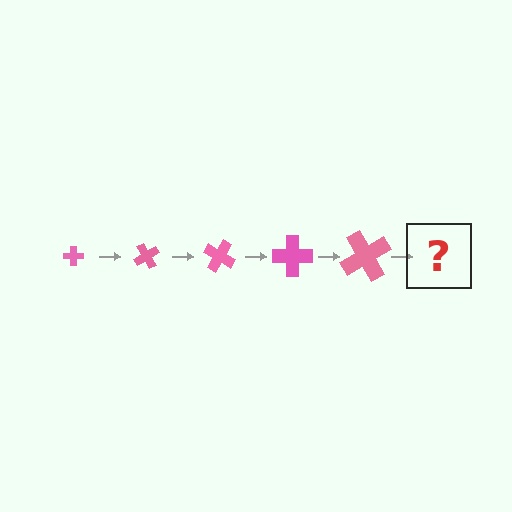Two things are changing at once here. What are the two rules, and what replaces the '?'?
The two rules are that the cross grows larger each step and it rotates 60 degrees each step. The '?' should be a cross, larger than the previous one and rotated 300 degrees from the start.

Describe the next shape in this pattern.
It should be a cross, larger than the previous one and rotated 300 degrees from the start.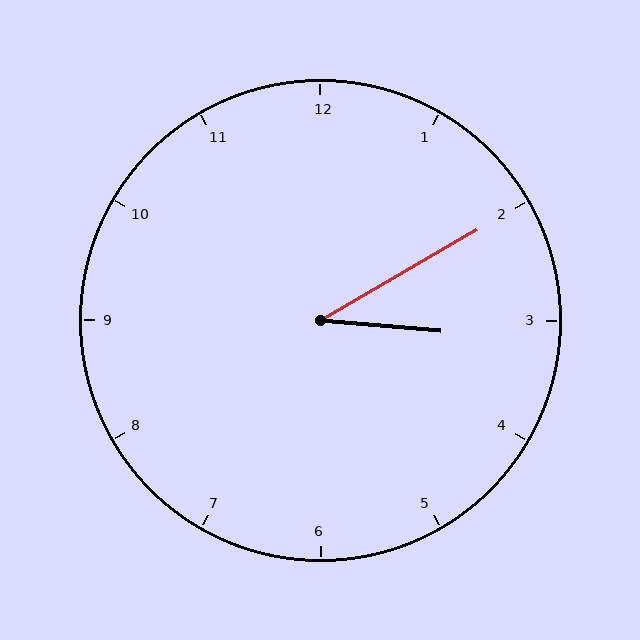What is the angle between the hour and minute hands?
Approximately 35 degrees.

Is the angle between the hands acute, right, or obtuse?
It is acute.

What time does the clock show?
3:10.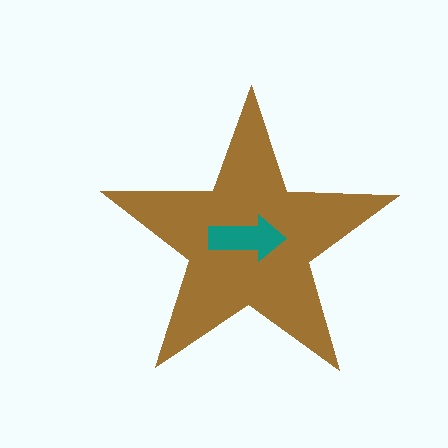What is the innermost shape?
The teal arrow.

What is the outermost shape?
The brown star.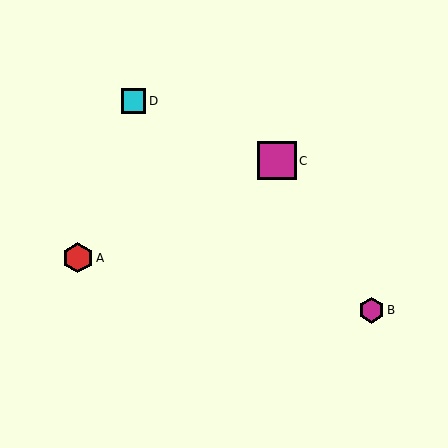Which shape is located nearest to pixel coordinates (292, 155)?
The magenta square (labeled C) at (277, 161) is nearest to that location.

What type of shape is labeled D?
Shape D is a cyan square.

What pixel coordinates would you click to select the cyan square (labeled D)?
Click at (134, 101) to select the cyan square D.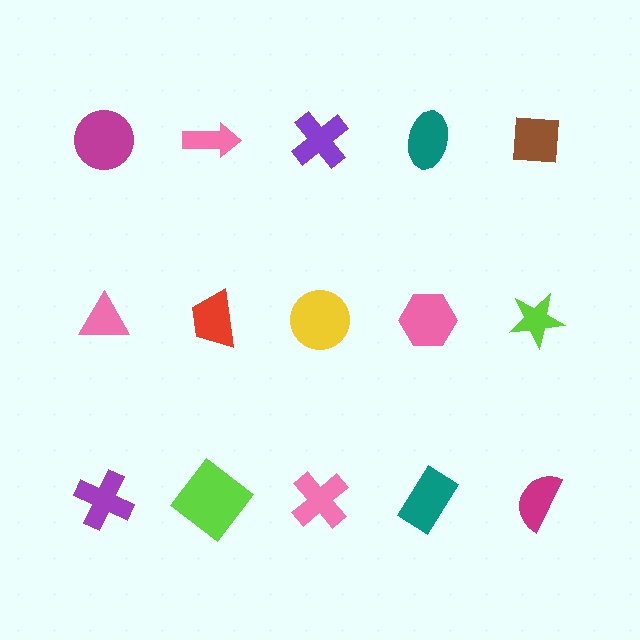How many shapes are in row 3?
5 shapes.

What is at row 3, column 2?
A lime diamond.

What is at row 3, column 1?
A purple cross.